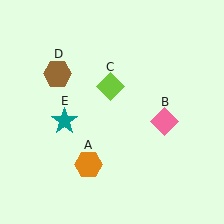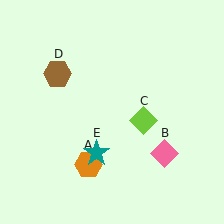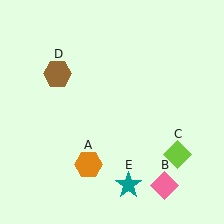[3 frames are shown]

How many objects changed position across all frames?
3 objects changed position: pink diamond (object B), lime diamond (object C), teal star (object E).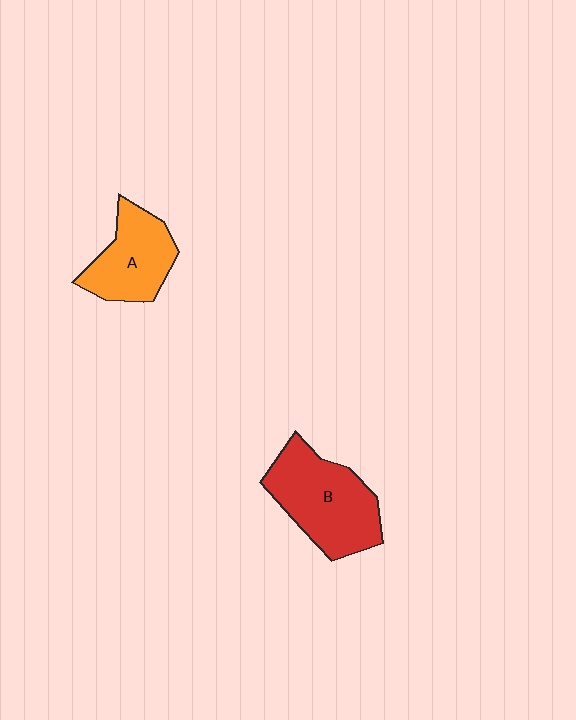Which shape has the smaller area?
Shape A (orange).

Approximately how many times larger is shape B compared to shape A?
Approximately 1.3 times.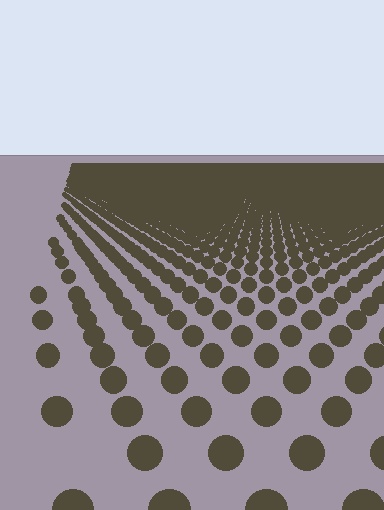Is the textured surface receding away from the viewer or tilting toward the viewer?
The surface is receding away from the viewer. Texture elements get smaller and denser toward the top.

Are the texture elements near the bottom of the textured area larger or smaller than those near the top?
Larger. Near the bottom, elements are closer to the viewer and appear at a bigger on-screen size.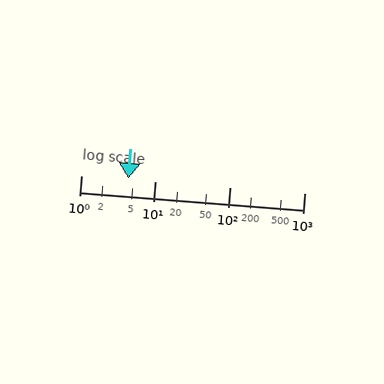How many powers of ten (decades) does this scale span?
The scale spans 3 decades, from 1 to 1000.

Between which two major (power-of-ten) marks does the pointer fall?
The pointer is between 1 and 10.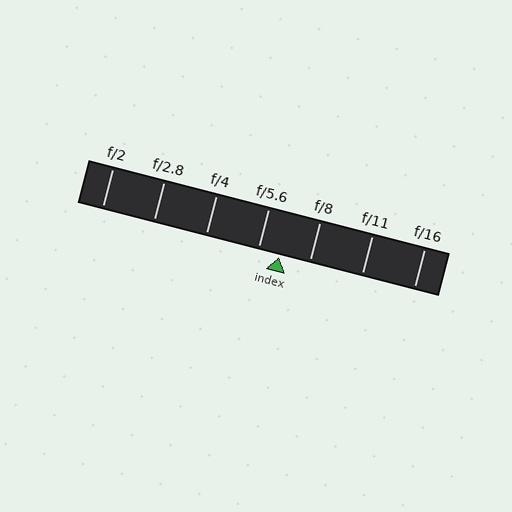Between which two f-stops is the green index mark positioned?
The index mark is between f/5.6 and f/8.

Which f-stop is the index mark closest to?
The index mark is closest to f/5.6.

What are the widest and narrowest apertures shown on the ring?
The widest aperture shown is f/2 and the narrowest is f/16.